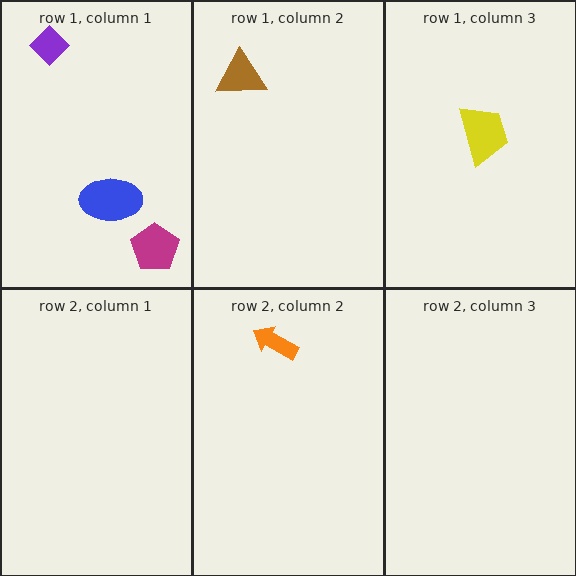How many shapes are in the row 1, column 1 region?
3.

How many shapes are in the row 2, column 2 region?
1.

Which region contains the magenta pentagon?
The row 1, column 1 region.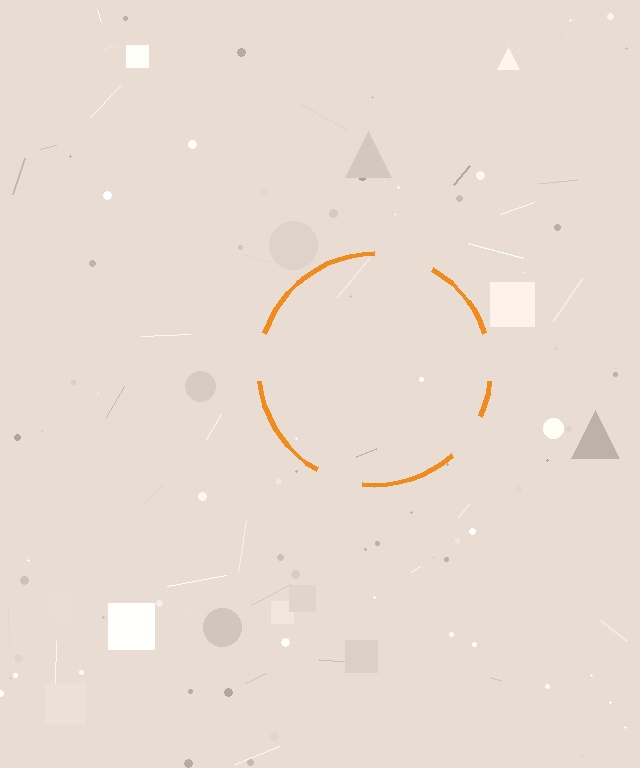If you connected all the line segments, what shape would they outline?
They would outline a circle.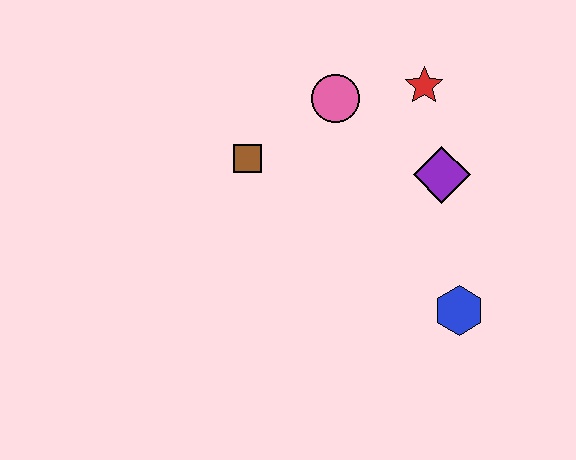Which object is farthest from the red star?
The blue hexagon is farthest from the red star.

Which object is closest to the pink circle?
The red star is closest to the pink circle.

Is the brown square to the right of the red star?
No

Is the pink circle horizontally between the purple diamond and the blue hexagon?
No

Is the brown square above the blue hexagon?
Yes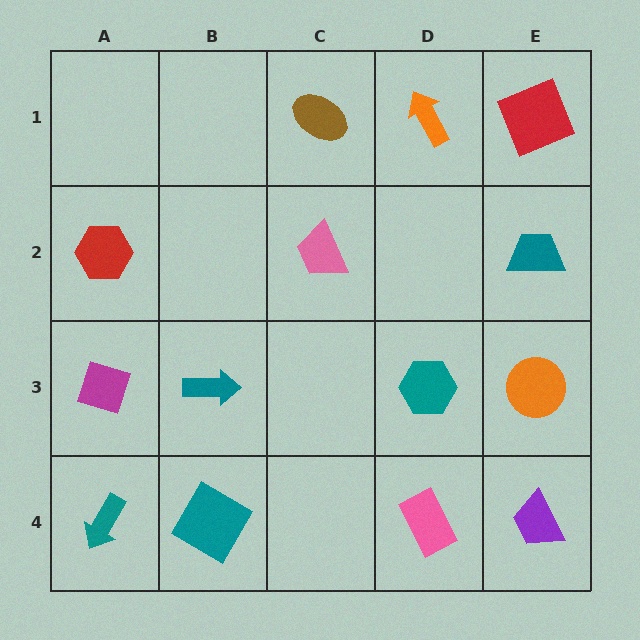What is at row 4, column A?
A teal arrow.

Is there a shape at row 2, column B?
No, that cell is empty.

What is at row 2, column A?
A red hexagon.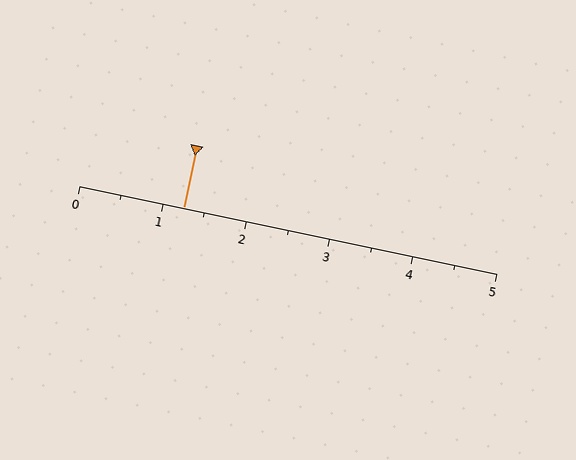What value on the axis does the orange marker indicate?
The marker indicates approximately 1.2.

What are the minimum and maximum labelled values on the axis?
The axis runs from 0 to 5.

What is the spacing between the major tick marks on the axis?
The major ticks are spaced 1 apart.